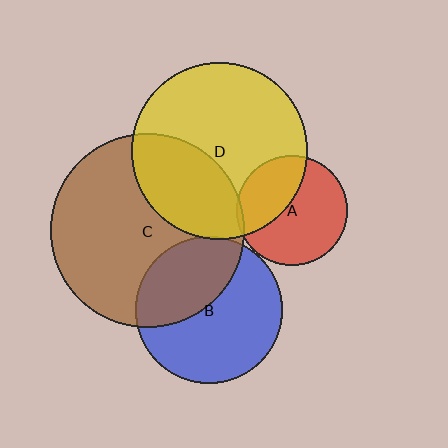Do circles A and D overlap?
Yes.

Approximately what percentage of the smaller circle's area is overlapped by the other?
Approximately 35%.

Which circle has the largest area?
Circle C (brown).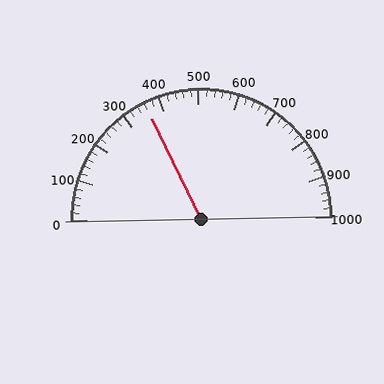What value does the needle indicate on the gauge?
The needle indicates approximately 360.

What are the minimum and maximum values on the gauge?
The gauge ranges from 0 to 1000.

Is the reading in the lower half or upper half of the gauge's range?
The reading is in the lower half of the range (0 to 1000).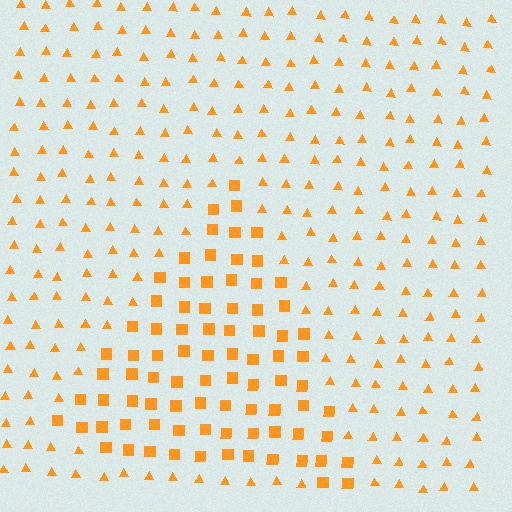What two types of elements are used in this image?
The image uses squares inside the triangle region and triangles outside it.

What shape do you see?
I see a triangle.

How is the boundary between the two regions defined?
The boundary is defined by a change in element shape: squares inside vs. triangles outside. All elements share the same color and spacing.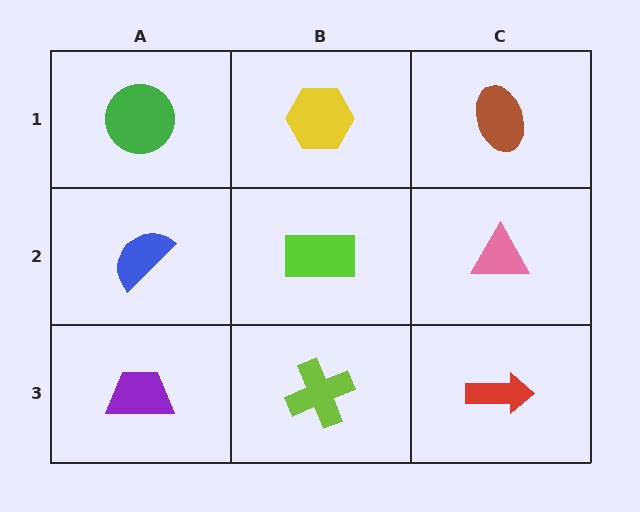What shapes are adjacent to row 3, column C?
A pink triangle (row 2, column C), a lime cross (row 3, column B).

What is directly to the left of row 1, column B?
A green circle.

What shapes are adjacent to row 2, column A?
A green circle (row 1, column A), a purple trapezoid (row 3, column A), a lime rectangle (row 2, column B).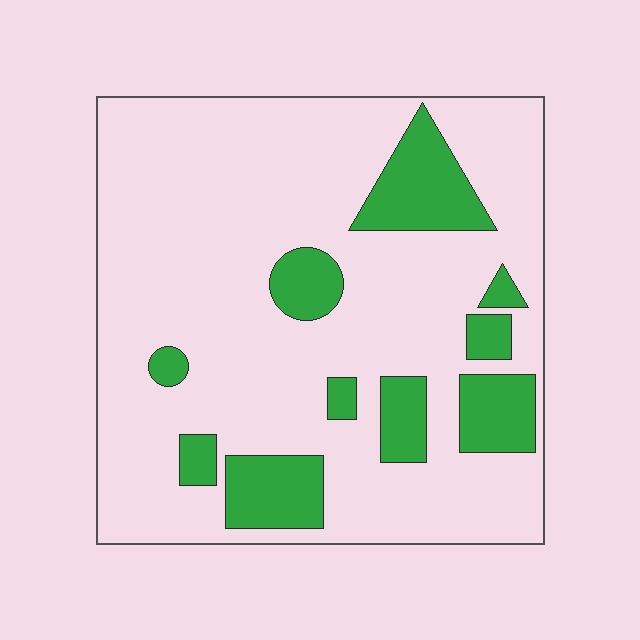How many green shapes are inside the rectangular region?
10.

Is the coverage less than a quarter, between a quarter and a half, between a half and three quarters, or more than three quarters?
Less than a quarter.